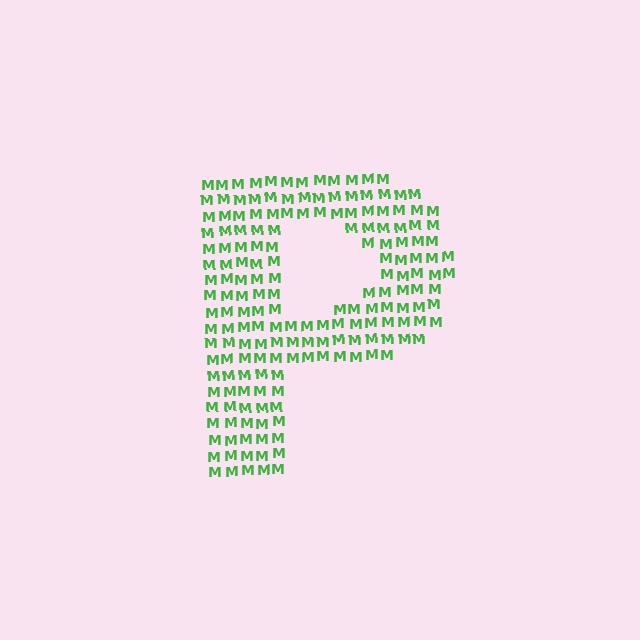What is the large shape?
The large shape is the letter P.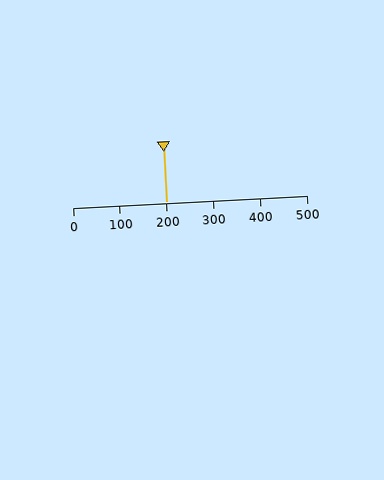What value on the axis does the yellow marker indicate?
The marker indicates approximately 200.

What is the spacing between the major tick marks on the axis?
The major ticks are spaced 100 apart.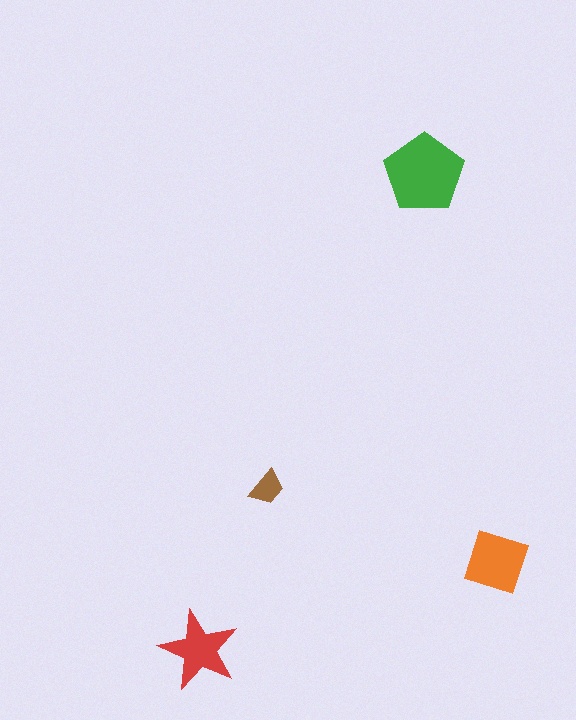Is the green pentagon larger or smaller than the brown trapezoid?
Larger.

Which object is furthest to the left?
The red star is leftmost.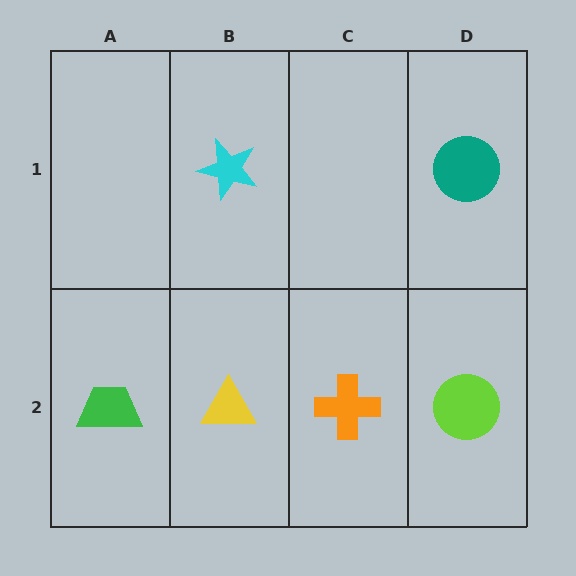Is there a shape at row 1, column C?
No, that cell is empty.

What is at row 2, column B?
A yellow triangle.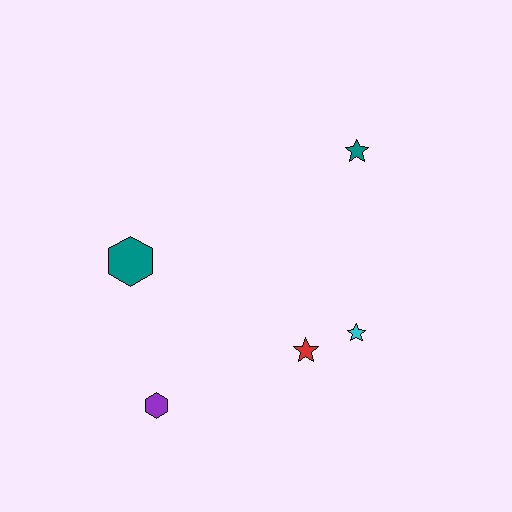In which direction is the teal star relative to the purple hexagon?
The teal star is above the purple hexagon.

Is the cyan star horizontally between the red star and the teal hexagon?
No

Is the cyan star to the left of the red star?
No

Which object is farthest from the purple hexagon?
The teal star is farthest from the purple hexagon.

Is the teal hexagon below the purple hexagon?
No